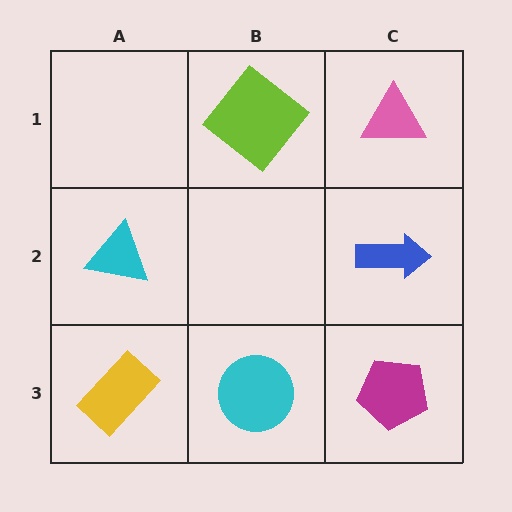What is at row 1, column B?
A lime diamond.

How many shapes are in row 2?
2 shapes.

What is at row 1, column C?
A pink triangle.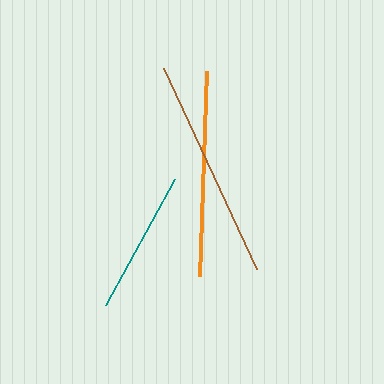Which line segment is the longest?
The brown line is the longest at approximately 221 pixels.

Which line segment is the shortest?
The teal line is the shortest at approximately 143 pixels.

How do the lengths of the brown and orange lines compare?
The brown and orange lines are approximately the same length.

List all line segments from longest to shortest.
From longest to shortest: brown, orange, teal.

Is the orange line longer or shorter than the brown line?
The brown line is longer than the orange line.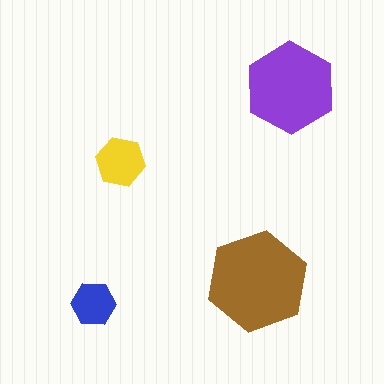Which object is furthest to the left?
The blue hexagon is leftmost.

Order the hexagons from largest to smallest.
the brown one, the purple one, the yellow one, the blue one.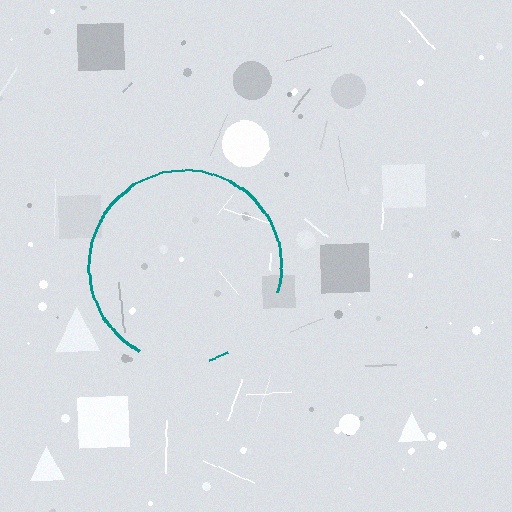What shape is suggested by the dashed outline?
The dashed outline suggests a circle.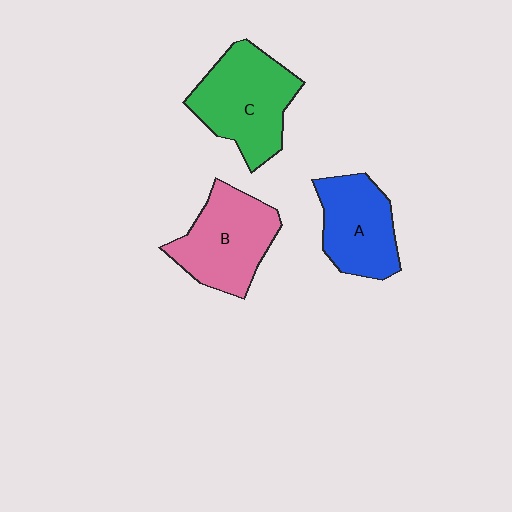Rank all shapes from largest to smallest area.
From largest to smallest: C (green), B (pink), A (blue).